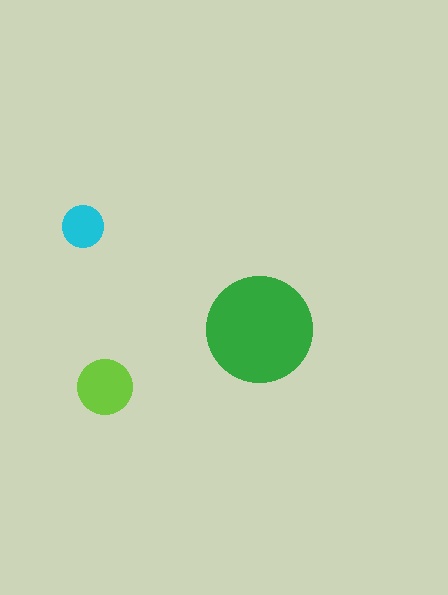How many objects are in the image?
There are 3 objects in the image.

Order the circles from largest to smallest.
the green one, the lime one, the cyan one.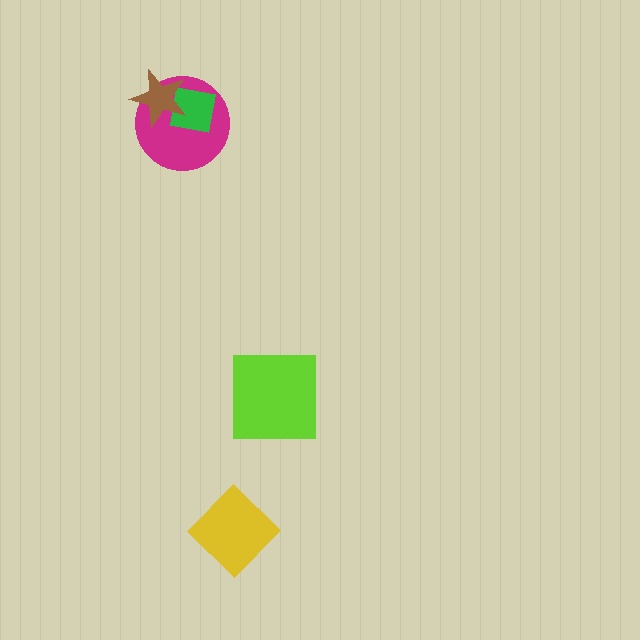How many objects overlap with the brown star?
2 objects overlap with the brown star.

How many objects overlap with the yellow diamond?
0 objects overlap with the yellow diamond.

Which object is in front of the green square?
The brown star is in front of the green square.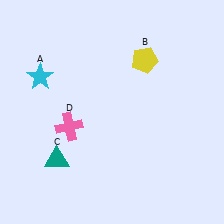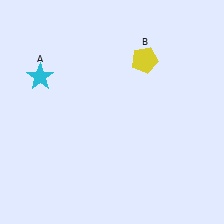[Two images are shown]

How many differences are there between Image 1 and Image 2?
There are 2 differences between the two images.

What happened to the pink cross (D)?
The pink cross (D) was removed in Image 2. It was in the bottom-left area of Image 1.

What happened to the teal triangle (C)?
The teal triangle (C) was removed in Image 2. It was in the bottom-left area of Image 1.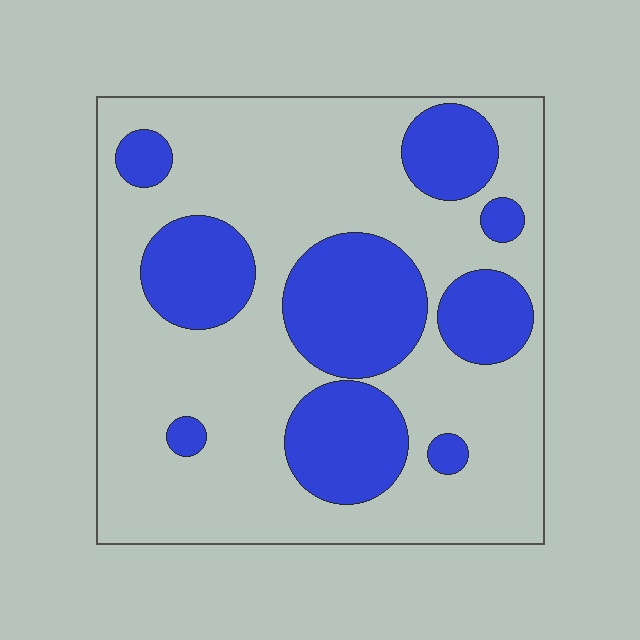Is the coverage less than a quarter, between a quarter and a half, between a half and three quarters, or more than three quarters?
Between a quarter and a half.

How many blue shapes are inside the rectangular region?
9.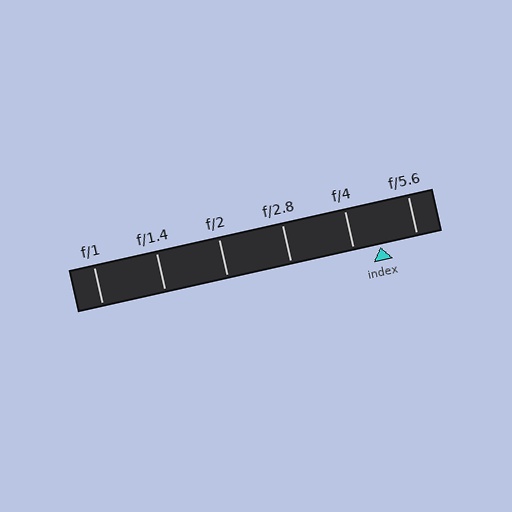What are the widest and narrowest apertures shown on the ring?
The widest aperture shown is f/1 and the narrowest is f/5.6.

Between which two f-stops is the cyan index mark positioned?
The index mark is between f/4 and f/5.6.